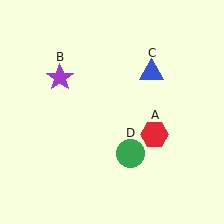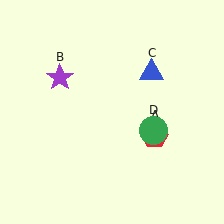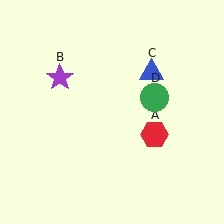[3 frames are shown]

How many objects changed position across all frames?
1 object changed position: green circle (object D).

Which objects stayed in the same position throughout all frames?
Red hexagon (object A) and purple star (object B) and blue triangle (object C) remained stationary.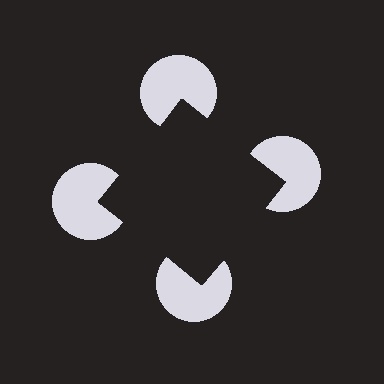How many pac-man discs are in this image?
There are 4 — one at each vertex of the illusory square.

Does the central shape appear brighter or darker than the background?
It typically appears slightly darker than the background, even though no actual brightness change is drawn.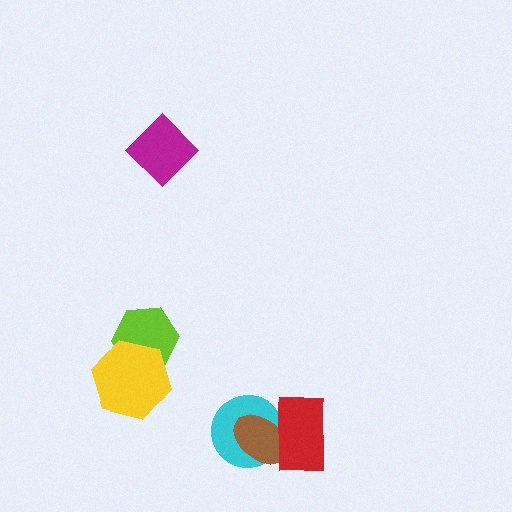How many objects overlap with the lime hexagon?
1 object overlaps with the lime hexagon.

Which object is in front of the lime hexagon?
The yellow hexagon is in front of the lime hexagon.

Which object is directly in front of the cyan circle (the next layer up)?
The brown ellipse is directly in front of the cyan circle.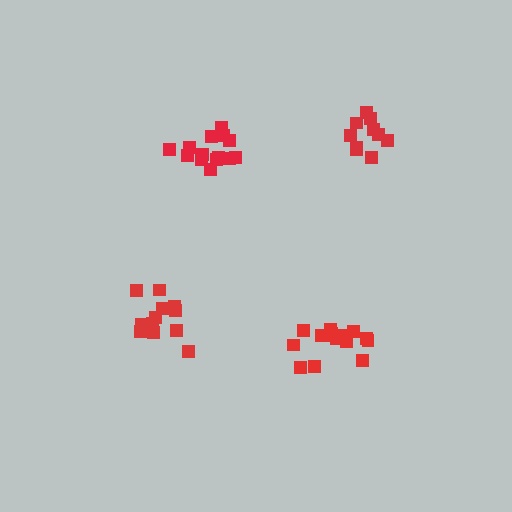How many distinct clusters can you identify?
There are 4 distinct clusters.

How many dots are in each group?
Group 1: 15 dots, Group 2: 15 dots, Group 3: 10 dots, Group 4: 15 dots (55 total).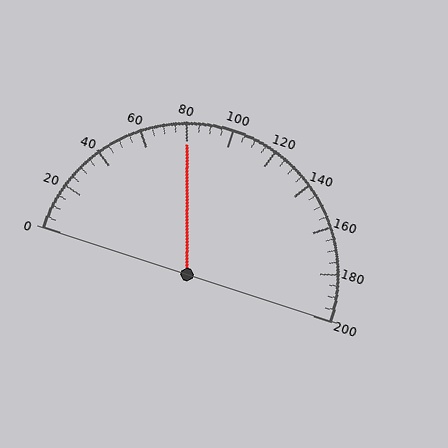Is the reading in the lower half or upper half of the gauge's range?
The reading is in the lower half of the range (0 to 200).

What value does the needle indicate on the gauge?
The needle indicates approximately 80.